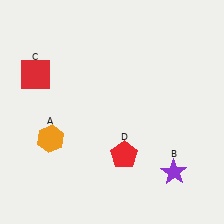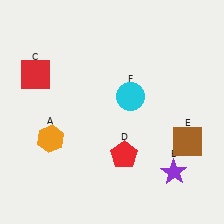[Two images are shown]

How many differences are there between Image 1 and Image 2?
There are 2 differences between the two images.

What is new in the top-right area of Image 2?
A cyan circle (F) was added in the top-right area of Image 2.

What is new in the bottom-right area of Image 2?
A brown square (E) was added in the bottom-right area of Image 2.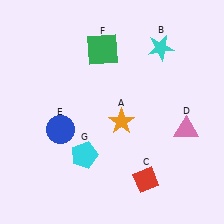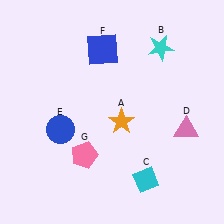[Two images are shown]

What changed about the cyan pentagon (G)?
In Image 1, G is cyan. In Image 2, it changed to pink.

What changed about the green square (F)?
In Image 1, F is green. In Image 2, it changed to blue.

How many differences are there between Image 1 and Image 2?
There are 3 differences between the two images.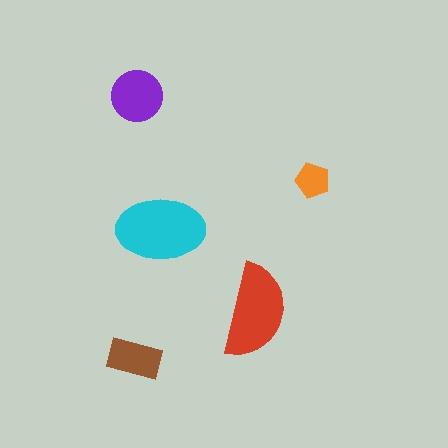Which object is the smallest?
The orange pentagon.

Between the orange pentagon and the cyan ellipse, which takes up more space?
The cyan ellipse.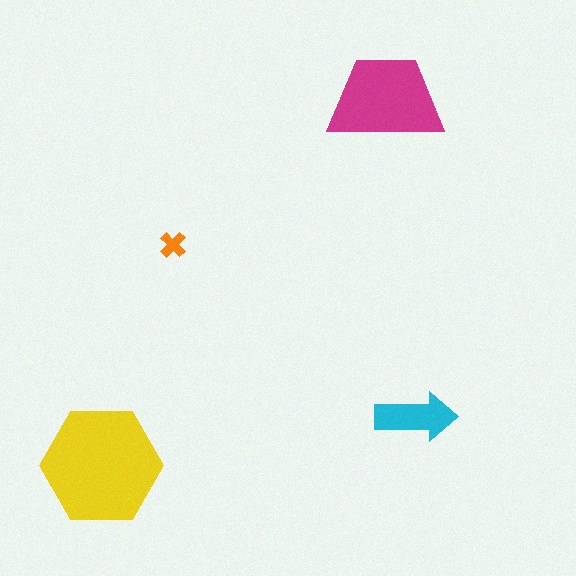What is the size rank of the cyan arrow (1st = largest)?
3rd.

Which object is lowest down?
The yellow hexagon is bottommost.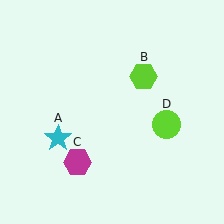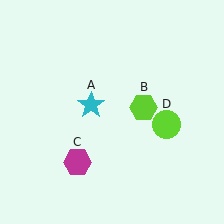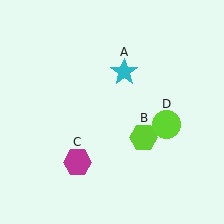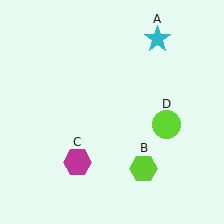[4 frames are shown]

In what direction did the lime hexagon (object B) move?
The lime hexagon (object B) moved down.